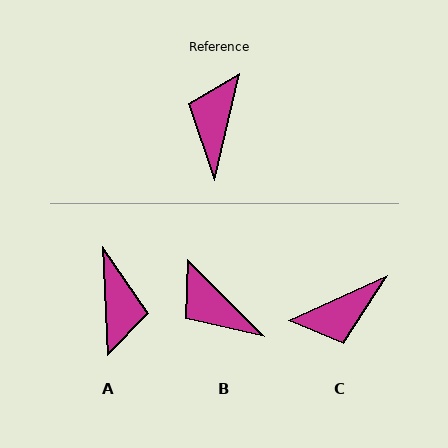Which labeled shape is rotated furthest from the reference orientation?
A, about 165 degrees away.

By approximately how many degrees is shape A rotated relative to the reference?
Approximately 165 degrees clockwise.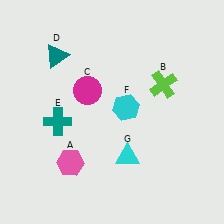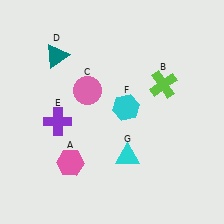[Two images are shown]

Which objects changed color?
C changed from magenta to pink. E changed from teal to purple.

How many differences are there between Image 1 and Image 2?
There are 2 differences between the two images.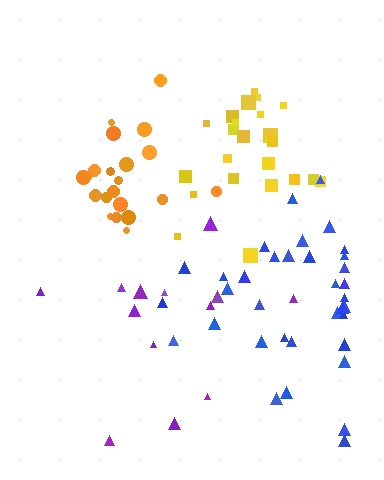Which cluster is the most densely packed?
Yellow.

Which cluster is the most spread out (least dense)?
Purple.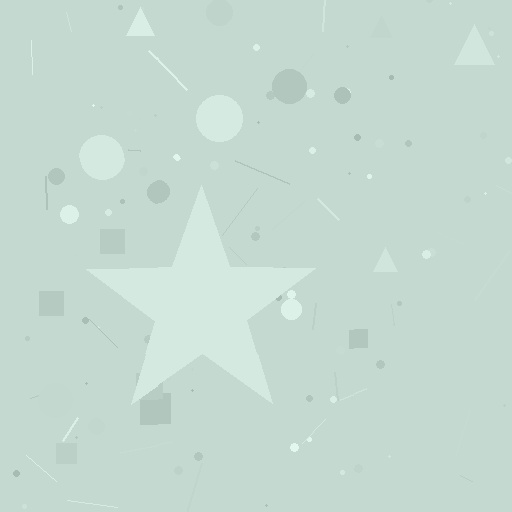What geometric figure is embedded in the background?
A star is embedded in the background.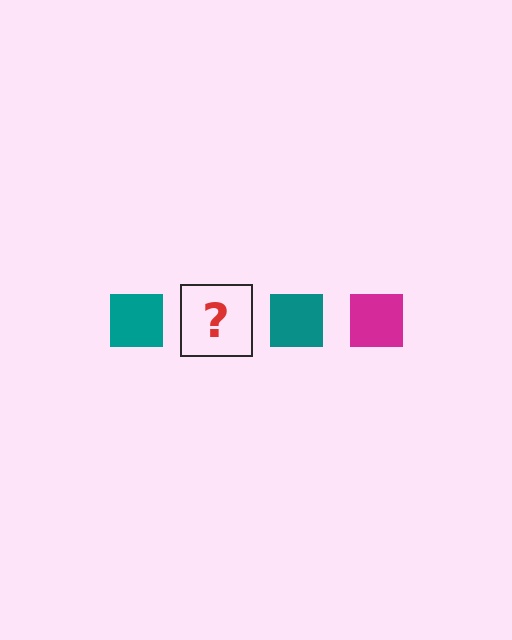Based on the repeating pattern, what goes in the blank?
The blank should be a magenta square.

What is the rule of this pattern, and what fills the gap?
The rule is that the pattern cycles through teal, magenta squares. The gap should be filled with a magenta square.